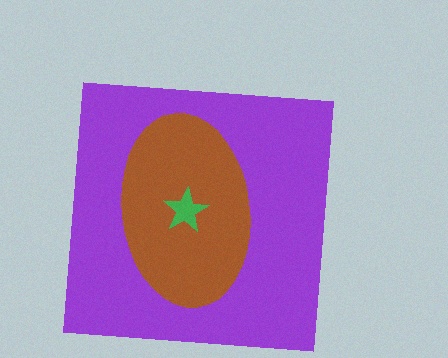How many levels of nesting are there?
3.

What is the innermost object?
The green star.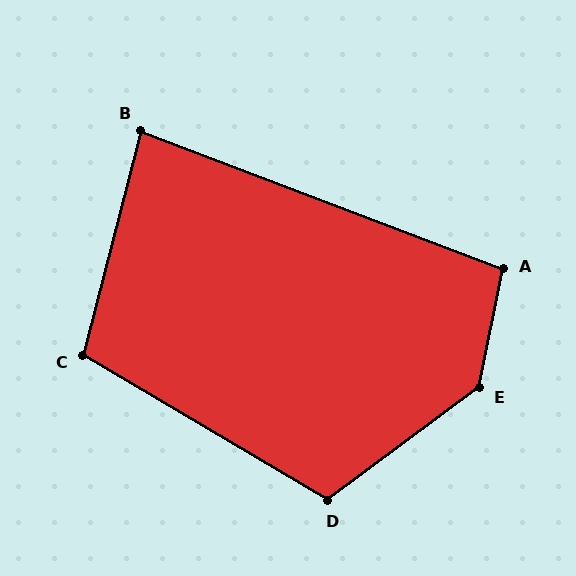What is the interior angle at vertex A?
Approximately 100 degrees (obtuse).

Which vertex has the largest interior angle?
E, at approximately 138 degrees.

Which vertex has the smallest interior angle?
B, at approximately 83 degrees.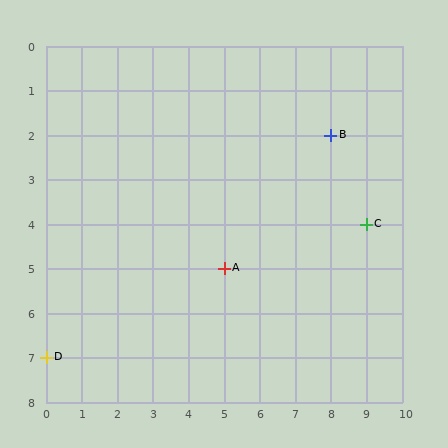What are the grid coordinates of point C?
Point C is at grid coordinates (9, 4).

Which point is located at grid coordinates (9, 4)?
Point C is at (9, 4).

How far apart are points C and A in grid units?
Points C and A are 4 columns and 1 row apart (about 4.1 grid units diagonally).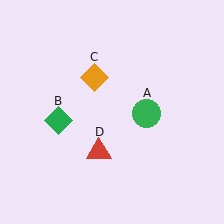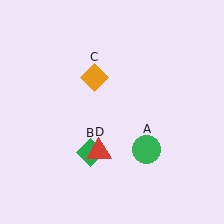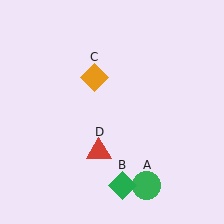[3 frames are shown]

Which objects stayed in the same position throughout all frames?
Orange diamond (object C) and red triangle (object D) remained stationary.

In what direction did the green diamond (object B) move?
The green diamond (object B) moved down and to the right.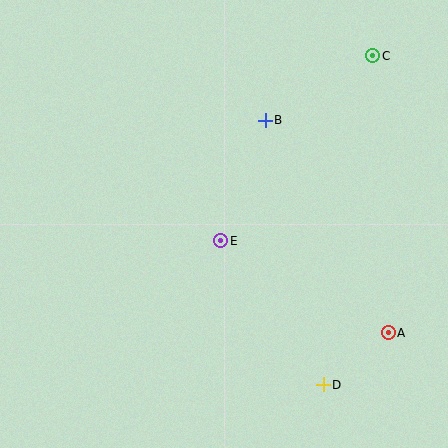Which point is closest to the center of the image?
Point E at (221, 241) is closest to the center.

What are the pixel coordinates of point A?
Point A is at (388, 333).